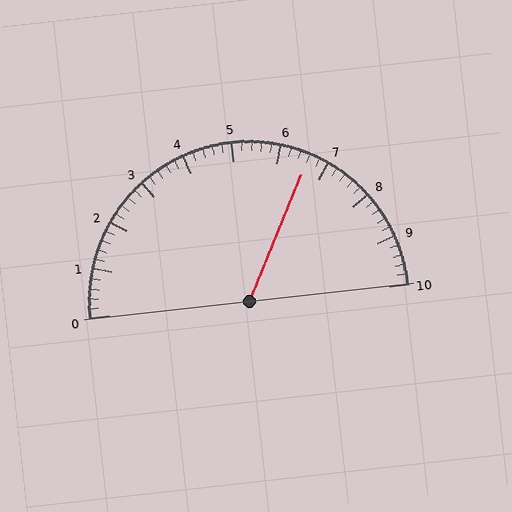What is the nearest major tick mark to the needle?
The nearest major tick mark is 7.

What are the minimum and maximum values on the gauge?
The gauge ranges from 0 to 10.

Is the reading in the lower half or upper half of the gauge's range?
The reading is in the upper half of the range (0 to 10).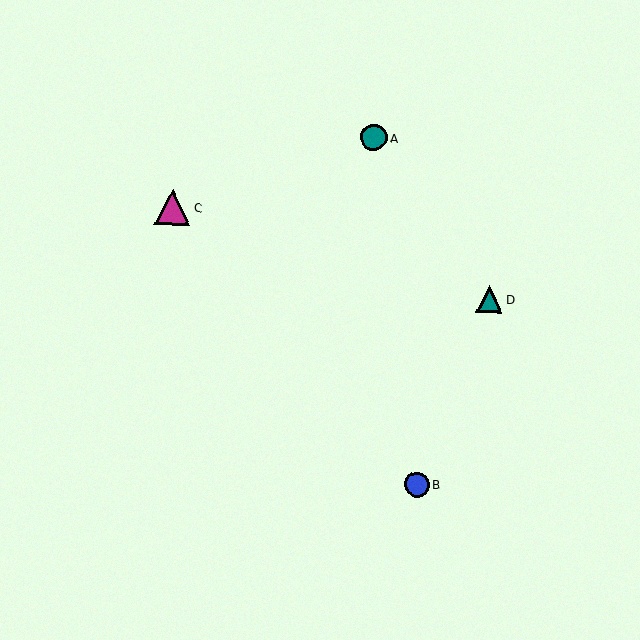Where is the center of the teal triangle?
The center of the teal triangle is at (489, 299).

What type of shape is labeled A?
Shape A is a teal circle.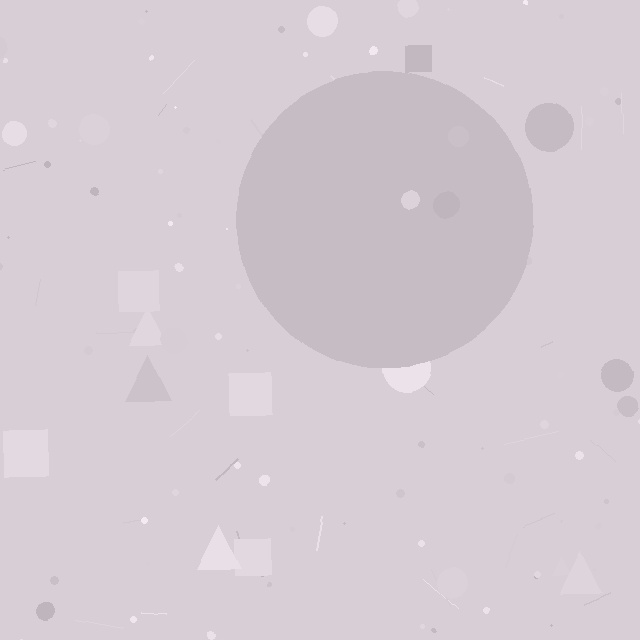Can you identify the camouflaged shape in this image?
The camouflaged shape is a circle.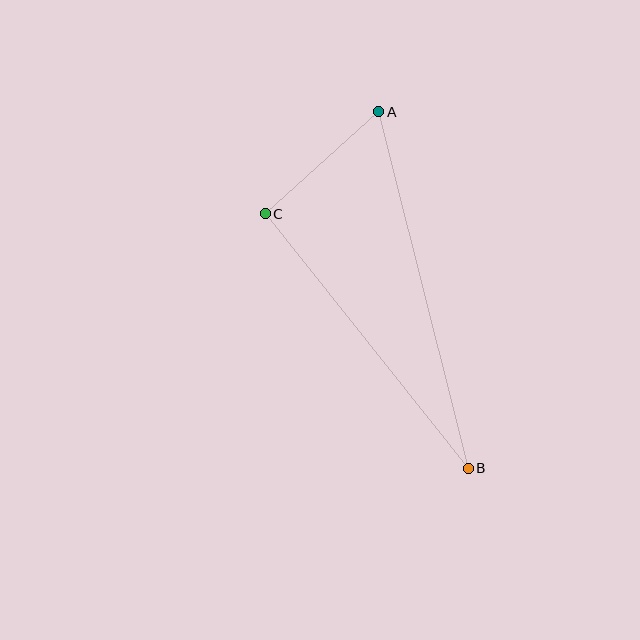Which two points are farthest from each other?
Points A and B are farthest from each other.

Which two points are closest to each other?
Points A and C are closest to each other.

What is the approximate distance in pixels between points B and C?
The distance between B and C is approximately 326 pixels.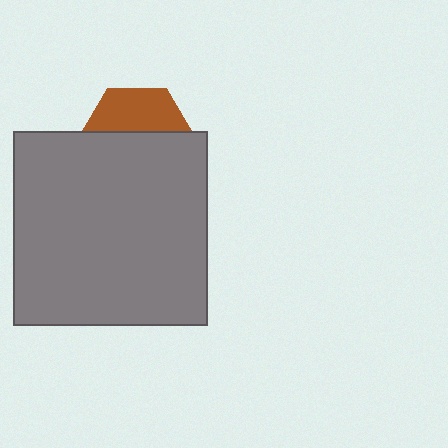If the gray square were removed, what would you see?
You would see the complete brown hexagon.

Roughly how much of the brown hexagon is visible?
A small part of it is visible (roughly 40%).